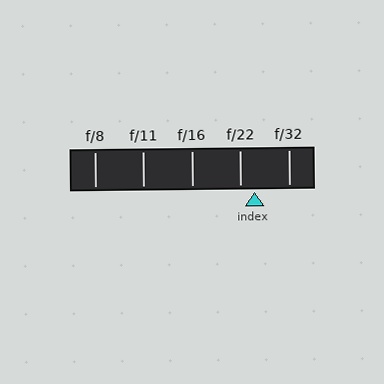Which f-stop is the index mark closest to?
The index mark is closest to f/22.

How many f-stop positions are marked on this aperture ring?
There are 5 f-stop positions marked.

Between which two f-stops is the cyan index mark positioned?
The index mark is between f/22 and f/32.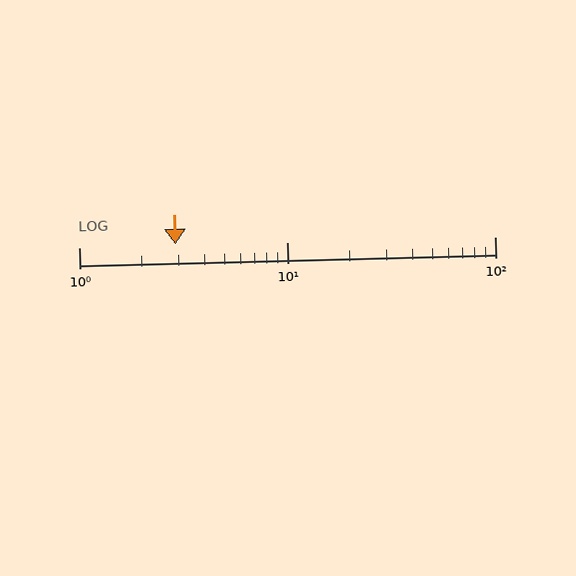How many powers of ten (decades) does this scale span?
The scale spans 2 decades, from 1 to 100.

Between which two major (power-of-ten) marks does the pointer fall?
The pointer is between 1 and 10.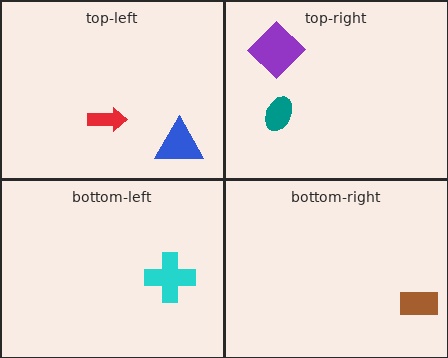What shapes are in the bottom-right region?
The brown rectangle.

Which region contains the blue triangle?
The top-left region.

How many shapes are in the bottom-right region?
1.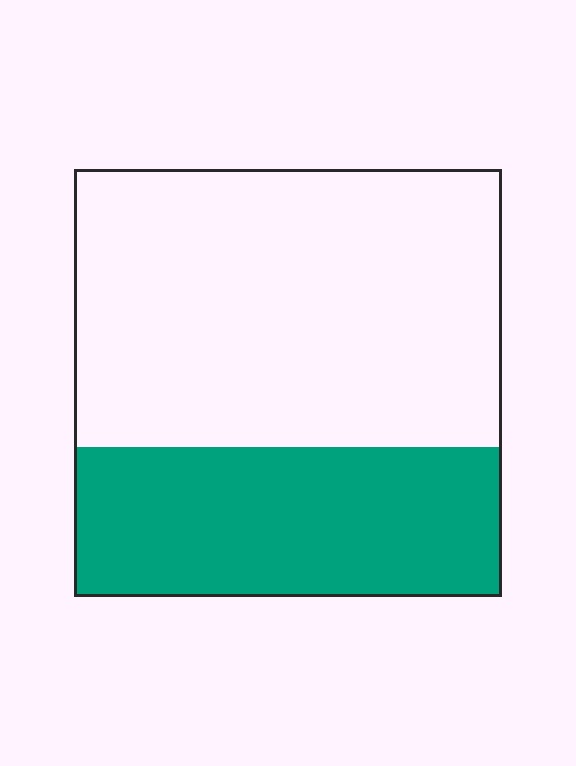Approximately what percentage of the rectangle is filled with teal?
Approximately 35%.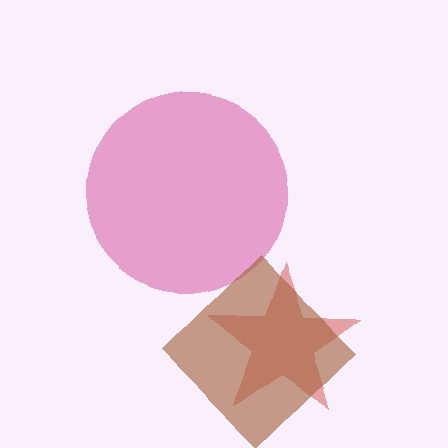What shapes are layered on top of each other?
The layered shapes are: a red star, a pink circle, a brown diamond.